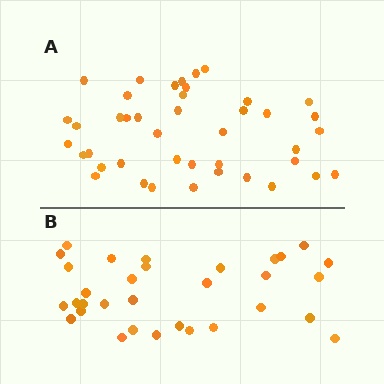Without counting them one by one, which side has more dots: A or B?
Region A (the top region) has more dots.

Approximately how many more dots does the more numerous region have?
Region A has roughly 10 or so more dots than region B.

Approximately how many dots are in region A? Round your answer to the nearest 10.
About 40 dots. (The exact count is 42, which rounds to 40.)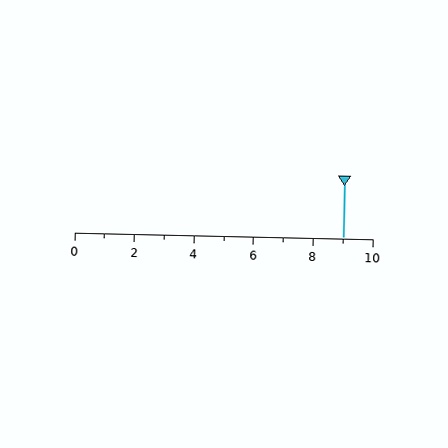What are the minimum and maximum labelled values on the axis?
The axis runs from 0 to 10.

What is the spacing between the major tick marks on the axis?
The major ticks are spaced 2 apart.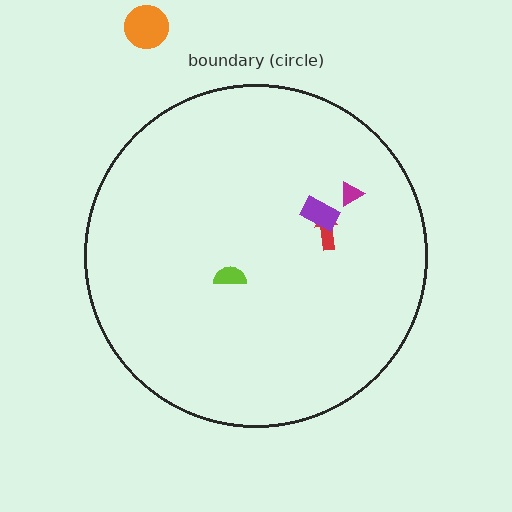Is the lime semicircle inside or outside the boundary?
Inside.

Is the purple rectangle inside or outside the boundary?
Inside.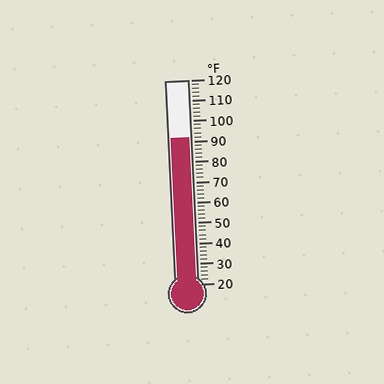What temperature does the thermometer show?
The thermometer shows approximately 92°F.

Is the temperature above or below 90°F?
The temperature is above 90°F.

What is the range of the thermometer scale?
The thermometer scale ranges from 20°F to 120°F.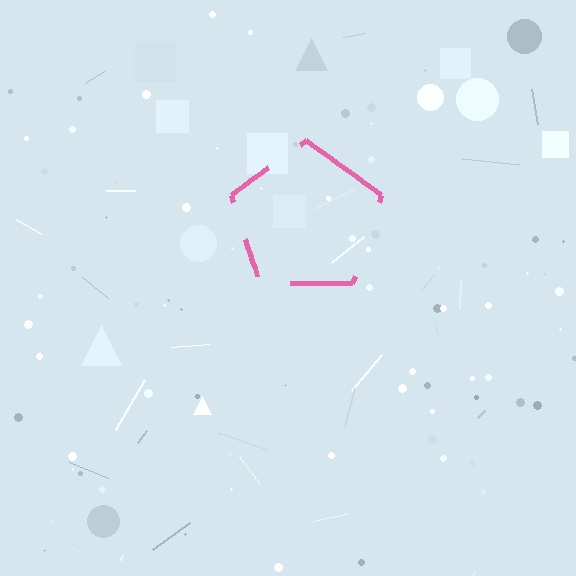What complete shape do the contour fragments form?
The contour fragments form a pentagon.